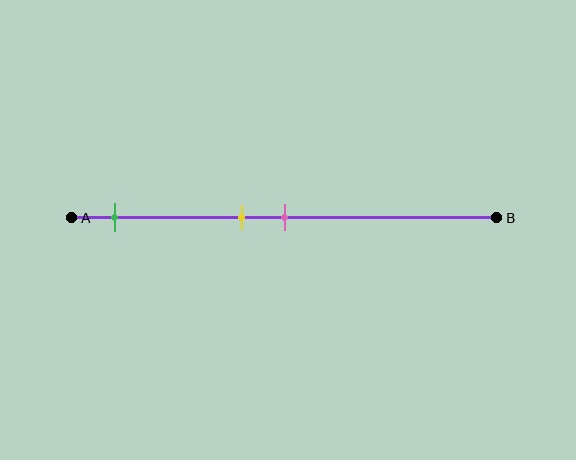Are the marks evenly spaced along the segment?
No, the marks are not evenly spaced.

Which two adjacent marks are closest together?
The yellow and pink marks are the closest adjacent pair.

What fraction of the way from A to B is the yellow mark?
The yellow mark is approximately 40% (0.4) of the way from A to B.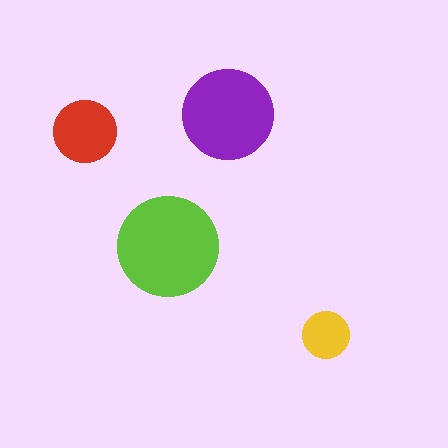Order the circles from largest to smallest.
the lime one, the purple one, the red one, the yellow one.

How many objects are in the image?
There are 4 objects in the image.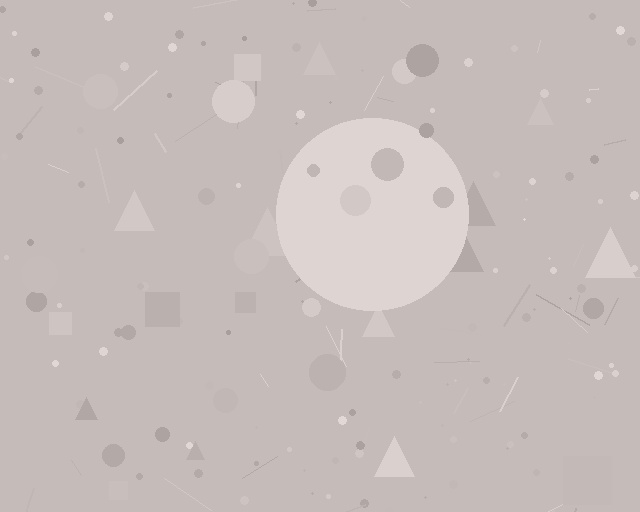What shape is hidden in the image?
A circle is hidden in the image.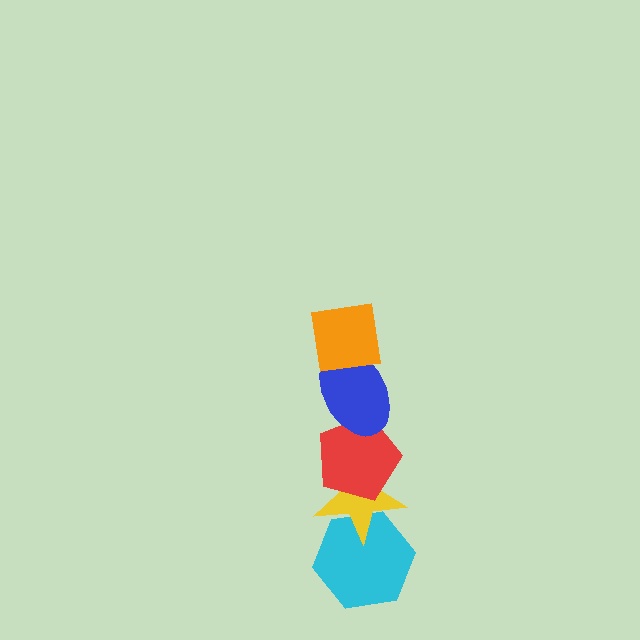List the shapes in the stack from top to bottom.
From top to bottom: the orange square, the blue ellipse, the red pentagon, the yellow star, the cyan hexagon.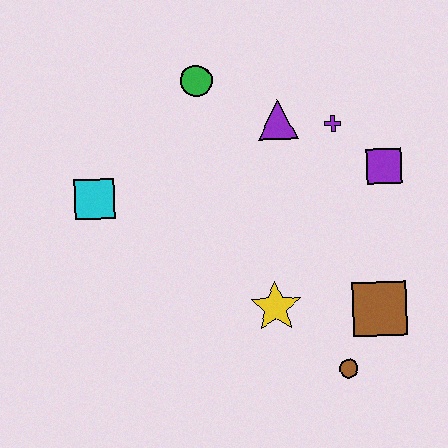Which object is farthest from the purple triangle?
The brown circle is farthest from the purple triangle.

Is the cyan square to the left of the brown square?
Yes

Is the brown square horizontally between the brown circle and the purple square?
Yes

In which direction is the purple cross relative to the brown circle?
The purple cross is above the brown circle.